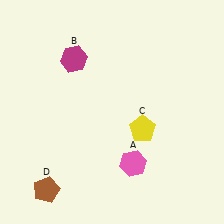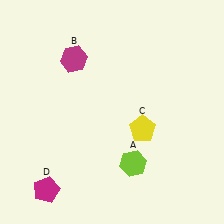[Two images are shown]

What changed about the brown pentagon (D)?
In Image 1, D is brown. In Image 2, it changed to magenta.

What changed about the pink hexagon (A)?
In Image 1, A is pink. In Image 2, it changed to lime.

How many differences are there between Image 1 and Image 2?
There are 2 differences between the two images.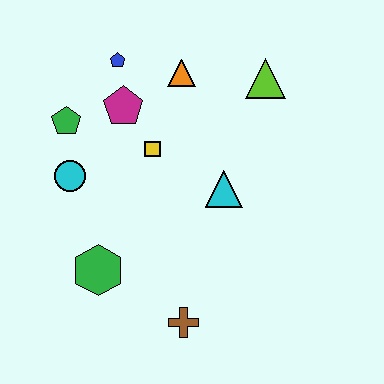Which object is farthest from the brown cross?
The blue pentagon is farthest from the brown cross.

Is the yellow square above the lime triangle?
No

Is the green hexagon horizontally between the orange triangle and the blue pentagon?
No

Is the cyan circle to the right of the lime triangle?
No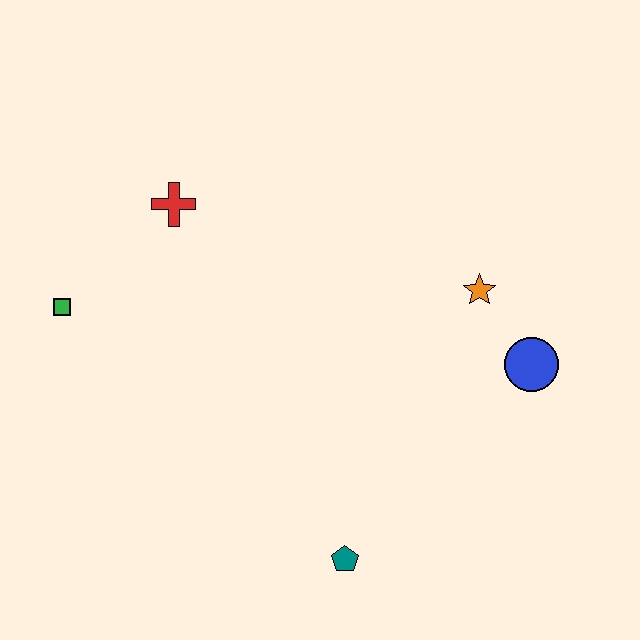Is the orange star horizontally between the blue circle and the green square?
Yes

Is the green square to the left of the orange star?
Yes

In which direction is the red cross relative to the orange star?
The red cross is to the left of the orange star.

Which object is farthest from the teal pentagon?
The red cross is farthest from the teal pentagon.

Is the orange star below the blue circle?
No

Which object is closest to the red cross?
The green square is closest to the red cross.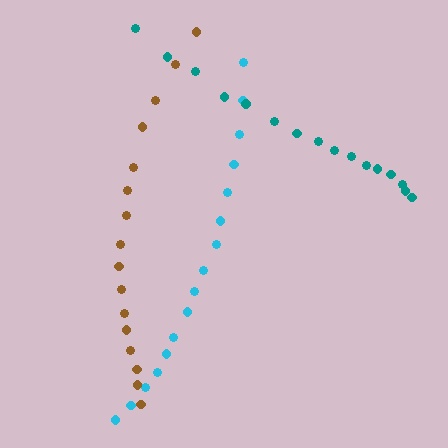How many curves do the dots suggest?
There are 3 distinct paths.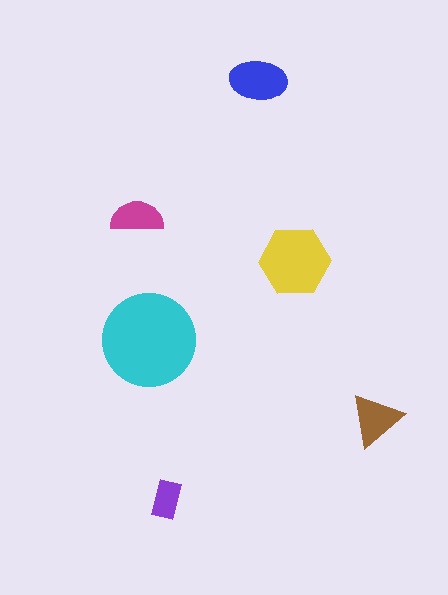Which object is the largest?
The cyan circle.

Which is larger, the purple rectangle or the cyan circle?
The cyan circle.